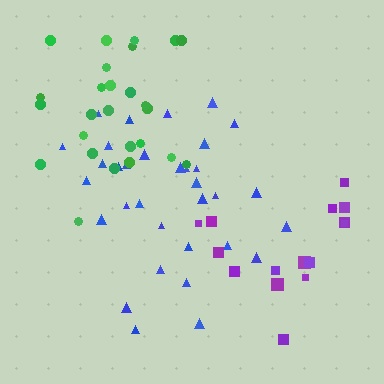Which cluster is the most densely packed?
Green.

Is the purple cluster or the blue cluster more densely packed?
Purple.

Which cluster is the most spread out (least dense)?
Blue.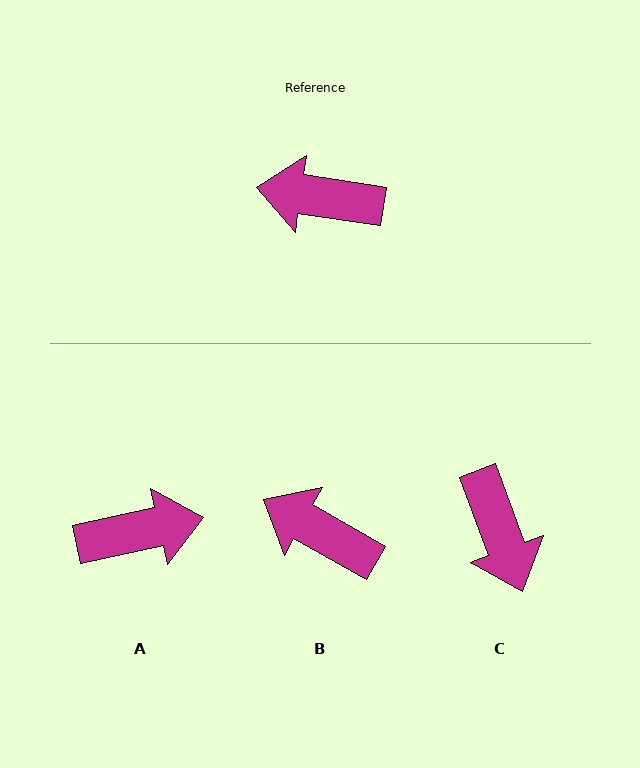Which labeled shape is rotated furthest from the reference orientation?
A, about 159 degrees away.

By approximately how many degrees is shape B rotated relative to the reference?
Approximately 21 degrees clockwise.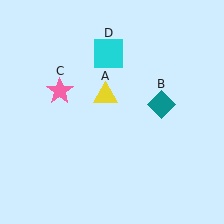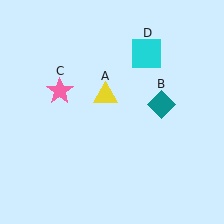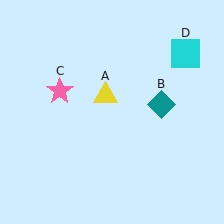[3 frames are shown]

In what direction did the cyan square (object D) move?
The cyan square (object D) moved right.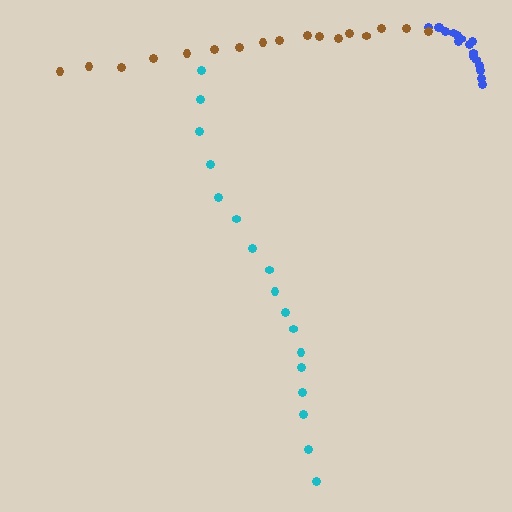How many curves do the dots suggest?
There are 3 distinct paths.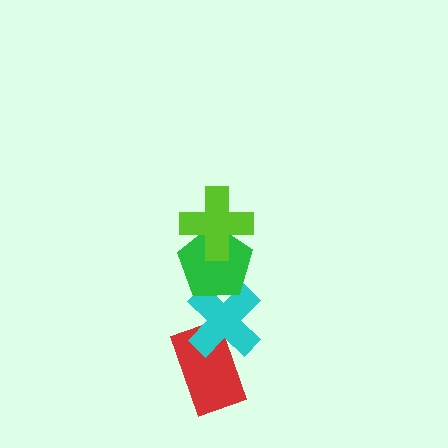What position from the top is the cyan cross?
The cyan cross is 3rd from the top.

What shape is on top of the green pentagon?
The lime cross is on top of the green pentagon.